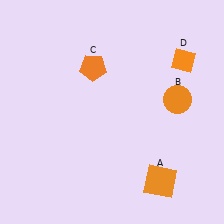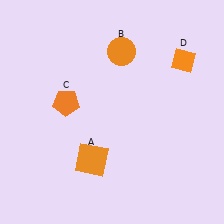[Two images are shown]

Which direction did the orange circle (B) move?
The orange circle (B) moved left.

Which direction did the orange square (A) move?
The orange square (A) moved left.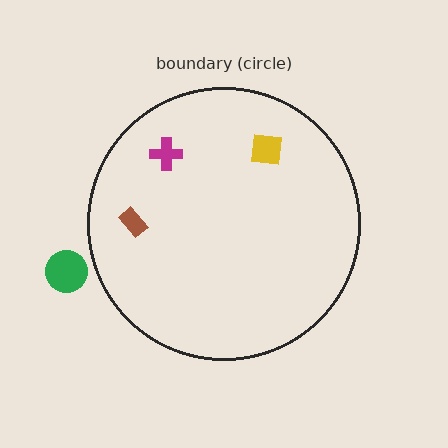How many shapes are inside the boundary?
3 inside, 1 outside.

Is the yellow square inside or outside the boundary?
Inside.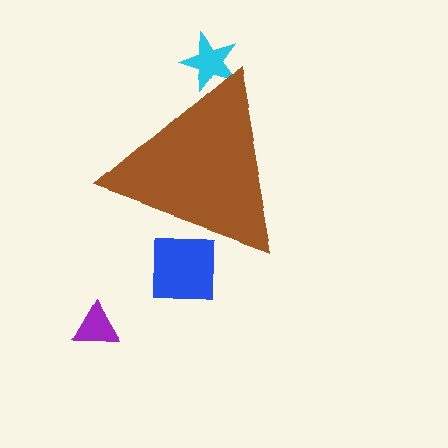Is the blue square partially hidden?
Yes, the blue square is partially hidden behind the brown triangle.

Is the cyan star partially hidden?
Yes, the cyan star is partially hidden behind the brown triangle.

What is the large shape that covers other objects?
A brown triangle.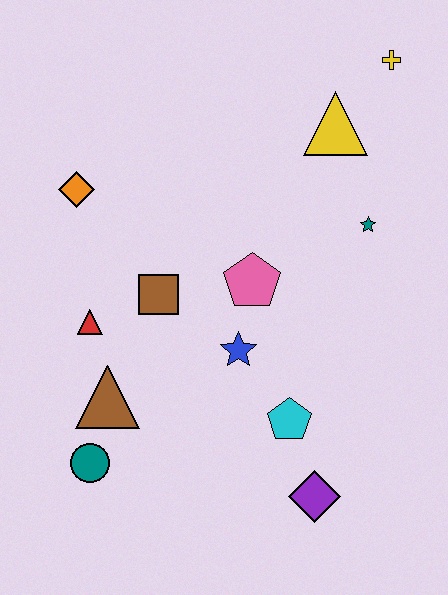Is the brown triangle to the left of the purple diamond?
Yes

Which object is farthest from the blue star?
The yellow cross is farthest from the blue star.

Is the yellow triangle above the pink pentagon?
Yes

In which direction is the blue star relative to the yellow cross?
The blue star is below the yellow cross.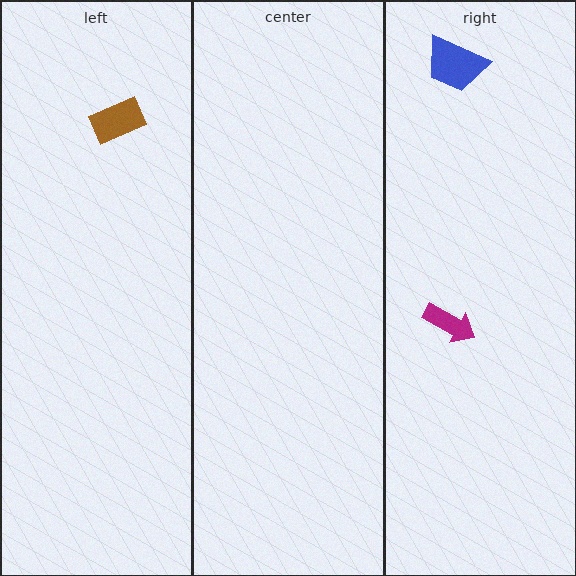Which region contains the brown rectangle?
The left region.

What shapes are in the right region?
The magenta arrow, the blue trapezoid.